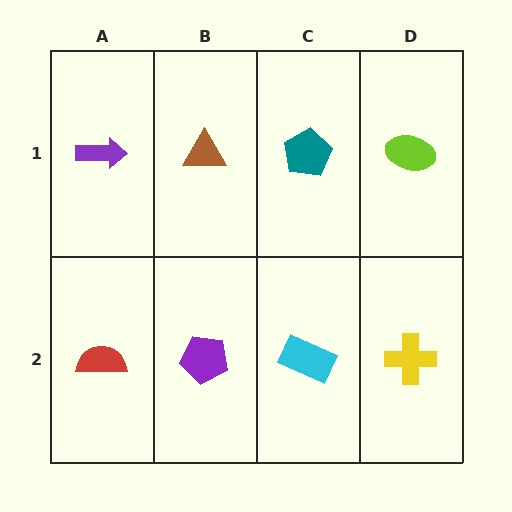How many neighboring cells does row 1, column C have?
3.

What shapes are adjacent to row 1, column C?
A cyan rectangle (row 2, column C), a brown triangle (row 1, column B), a lime ellipse (row 1, column D).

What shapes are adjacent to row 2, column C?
A teal pentagon (row 1, column C), a purple pentagon (row 2, column B), a yellow cross (row 2, column D).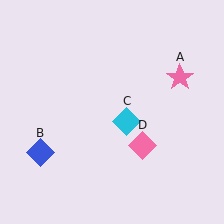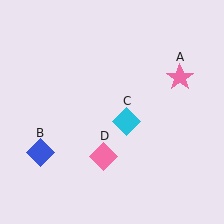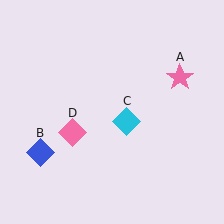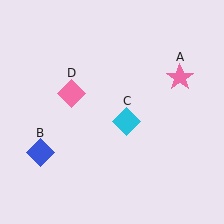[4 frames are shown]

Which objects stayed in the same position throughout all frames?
Pink star (object A) and blue diamond (object B) and cyan diamond (object C) remained stationary.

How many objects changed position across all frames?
1 object changed position: pink diamond (object D).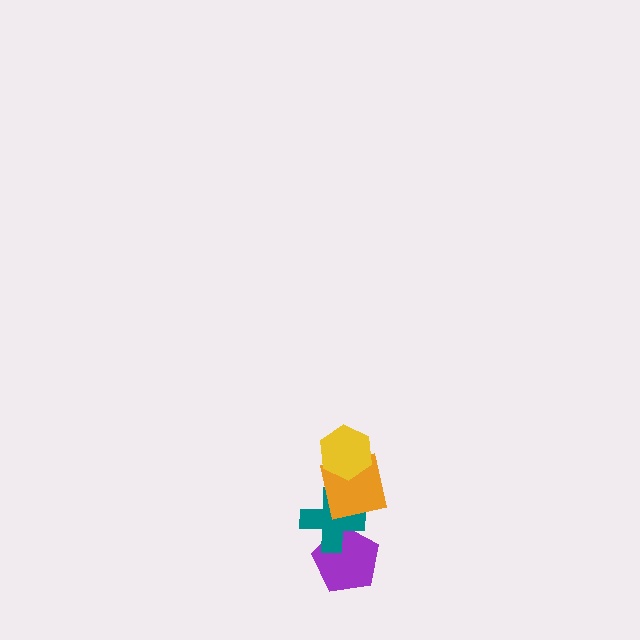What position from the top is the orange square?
The orange square is 2nd from the top.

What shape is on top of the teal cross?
The orange square is on top of the teal cross.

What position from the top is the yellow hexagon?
The yellow hexagon is 1st from the top.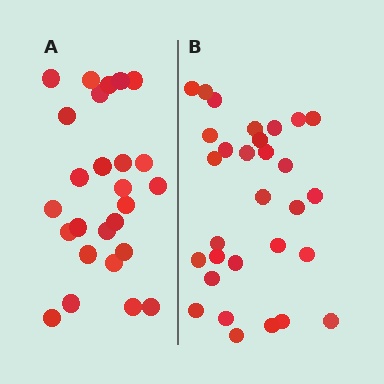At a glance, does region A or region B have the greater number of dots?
Region B (the right region) has more dots.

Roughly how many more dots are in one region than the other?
Region B has about 4 more dots than region A.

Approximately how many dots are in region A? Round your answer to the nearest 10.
About 30 dots. (The exact count is 26, which rounds to 30.)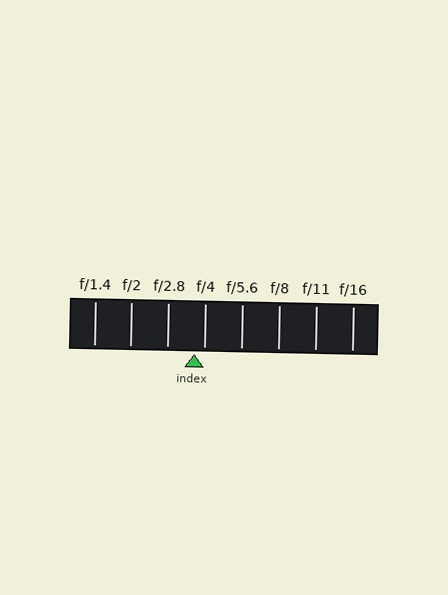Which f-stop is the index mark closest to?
The index mark is closest to f/4.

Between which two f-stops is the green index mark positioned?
The index mark is between f/2.8 and f/4.